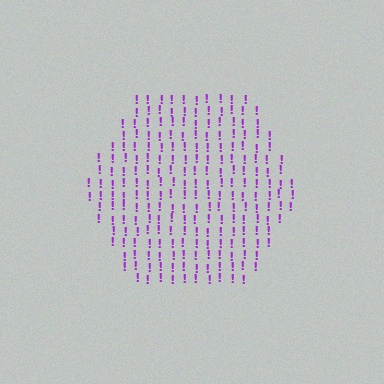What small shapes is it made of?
It is made of small exclamation marks.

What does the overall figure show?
The overall figure shows a hexagon.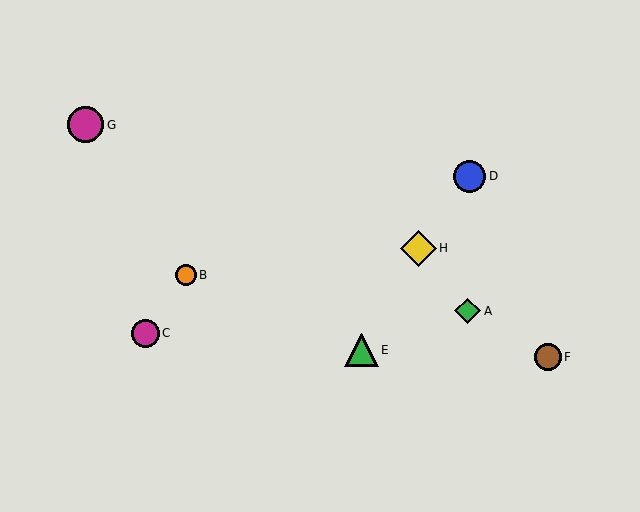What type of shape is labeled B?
Shape B is an orange circle.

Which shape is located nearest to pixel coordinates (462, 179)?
The blue circle (labeled D) at (470, 176) is nearest to that location.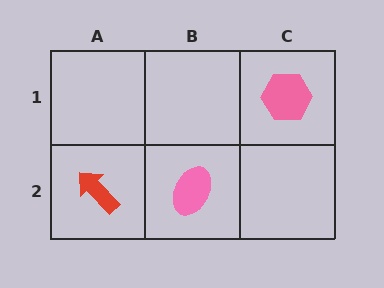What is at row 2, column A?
A red arrow.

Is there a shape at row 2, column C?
No, that cell is empty.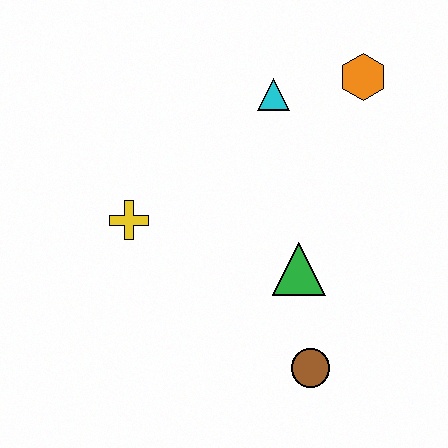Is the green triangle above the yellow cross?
No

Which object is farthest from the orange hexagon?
The brown circle is farthest from the orange hexagon.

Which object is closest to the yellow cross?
The green triangle is closest to the yellow cross.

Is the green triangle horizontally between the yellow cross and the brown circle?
Yes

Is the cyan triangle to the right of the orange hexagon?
No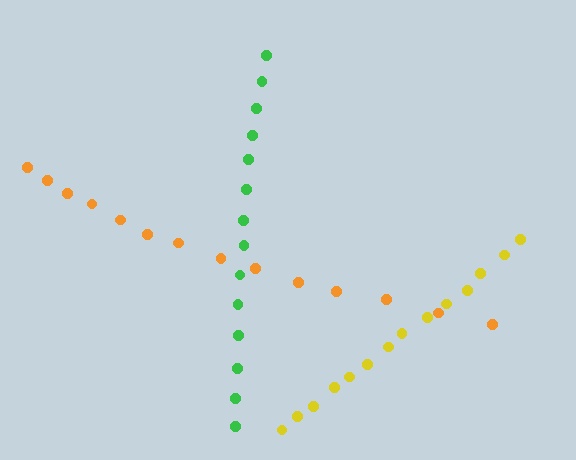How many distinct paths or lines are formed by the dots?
There are 3 distinct paths.